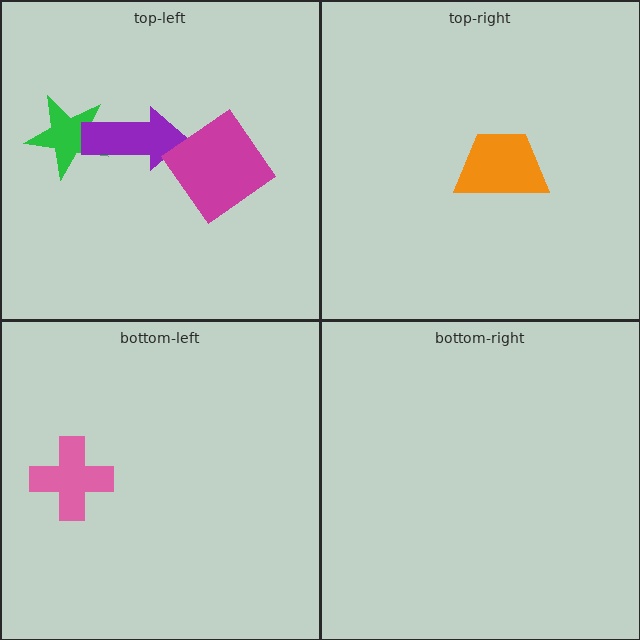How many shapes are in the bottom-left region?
1.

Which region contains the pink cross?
The bottom-left region.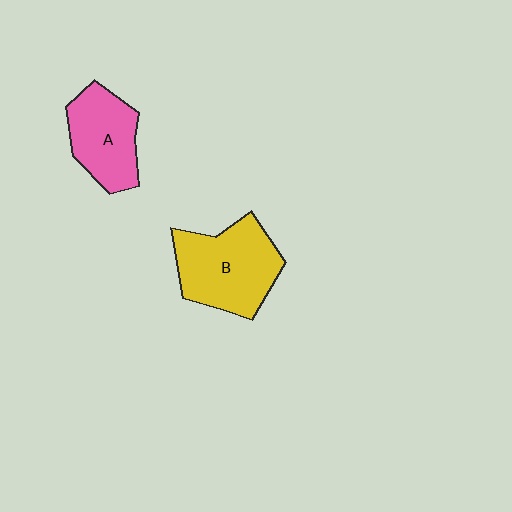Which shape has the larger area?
Shape B (yellow).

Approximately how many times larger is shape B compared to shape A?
Approximately 1.3 times.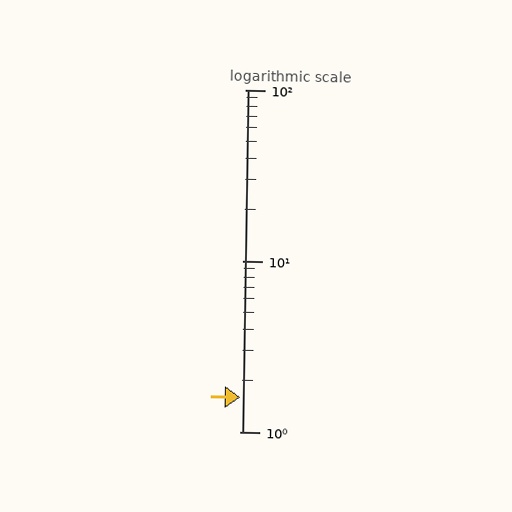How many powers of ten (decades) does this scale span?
The scale spans 2 decades, from 1 to 100.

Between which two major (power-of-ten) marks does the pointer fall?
The pointer is between 1 and 10.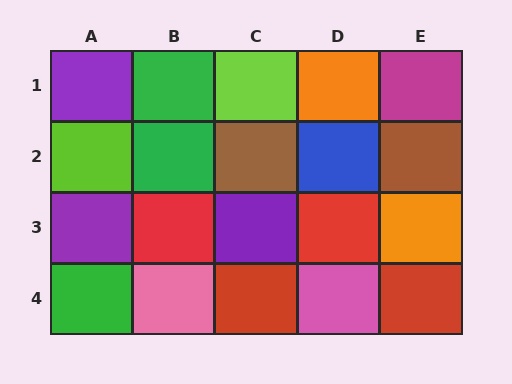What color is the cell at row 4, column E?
Red.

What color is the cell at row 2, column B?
Green.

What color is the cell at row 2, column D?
Blue.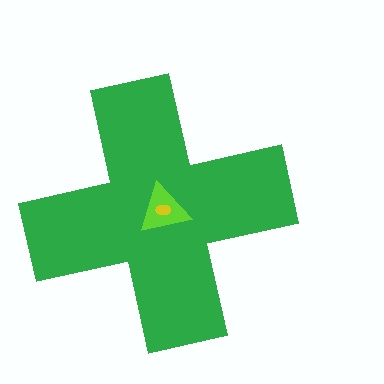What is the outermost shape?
The green cross.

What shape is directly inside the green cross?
The lime triangle.